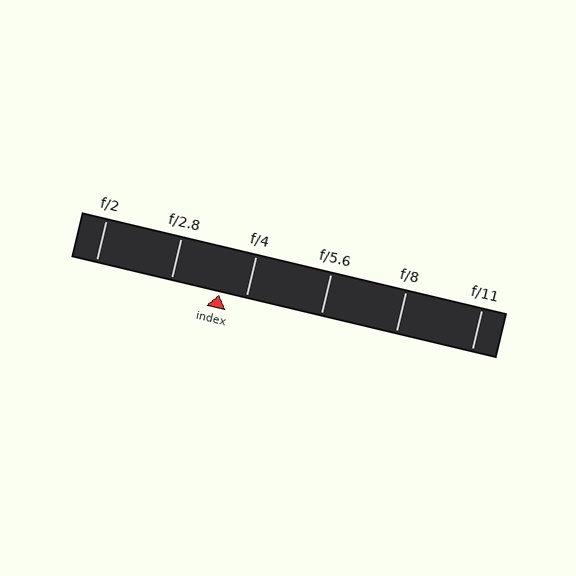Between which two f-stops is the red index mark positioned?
The index mark is between f/2.8 and f/4.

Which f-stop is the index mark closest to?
The index mark is closest to f/4.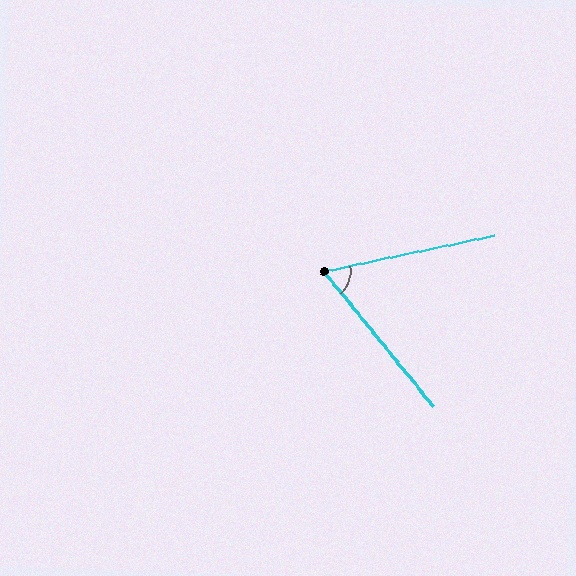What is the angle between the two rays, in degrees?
Approximately 63 degrees.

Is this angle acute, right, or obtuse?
It is acute.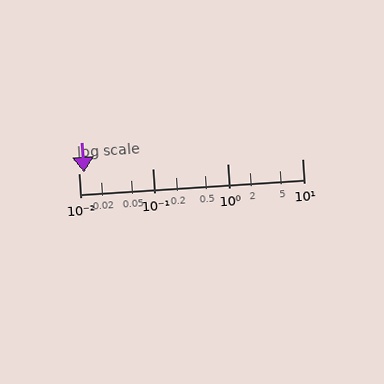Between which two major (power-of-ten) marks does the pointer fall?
The pointer is between 0.01 and 0.1.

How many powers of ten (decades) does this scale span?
The scale spans 3 decades, from 0.01 to 10.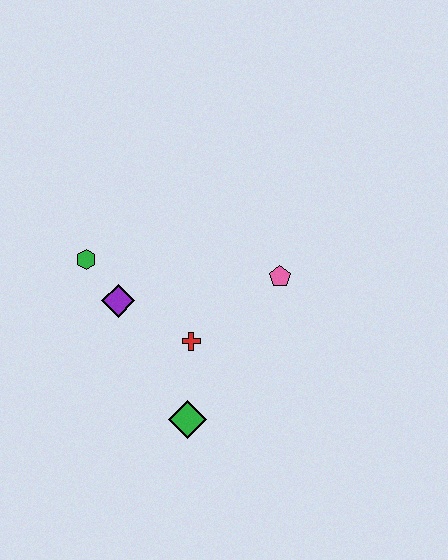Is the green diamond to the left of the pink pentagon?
Yes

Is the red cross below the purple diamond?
Yes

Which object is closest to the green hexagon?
The purple diamond is closest to the green hexagon.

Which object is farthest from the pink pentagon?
The green hexagon is farthest from the pink pentagon.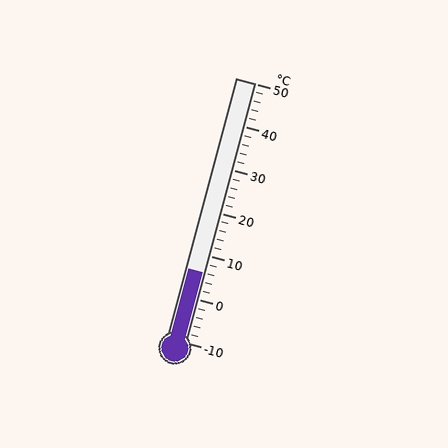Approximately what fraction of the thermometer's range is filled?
The thermometer is filled to approximately 25% of its range.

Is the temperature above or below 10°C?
The temperature is below 10°C.